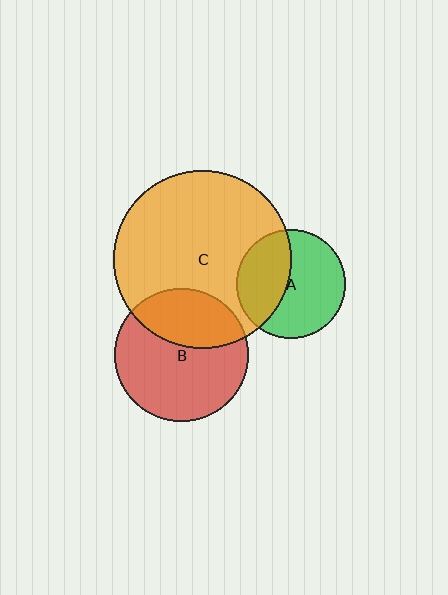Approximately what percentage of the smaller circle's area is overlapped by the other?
Approximately 35%.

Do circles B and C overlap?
Yes.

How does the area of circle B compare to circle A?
Approximately 1.5 times.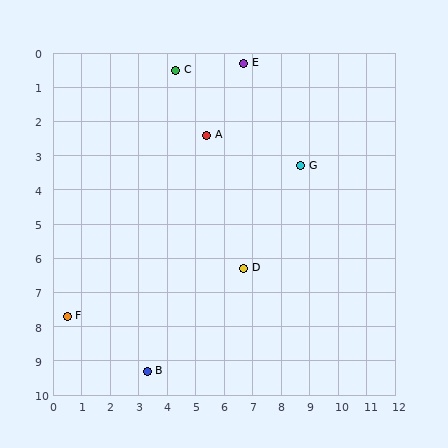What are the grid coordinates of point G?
Point G is at approximately (8.7, 3.3).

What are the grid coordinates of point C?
Point C is at approximately (4.3, 0.5).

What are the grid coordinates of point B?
Point B is at approximately (3.3, 9.3).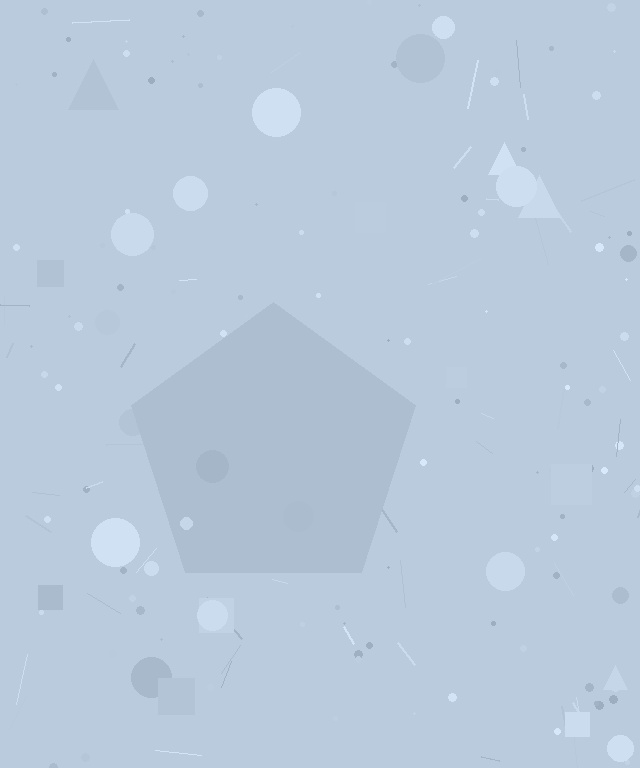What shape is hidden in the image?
A pentagon is hidden in the image.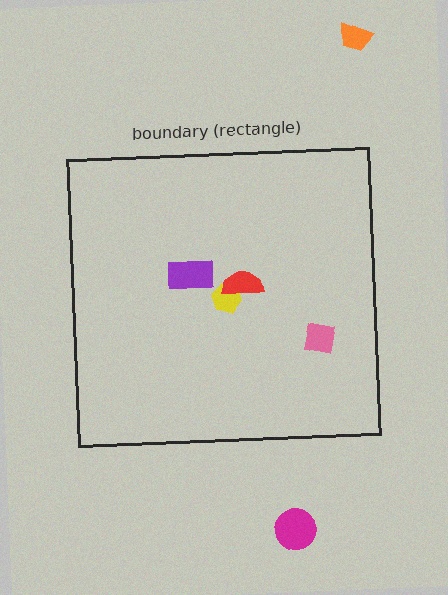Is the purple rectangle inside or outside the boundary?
Inside.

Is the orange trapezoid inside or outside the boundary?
Outside.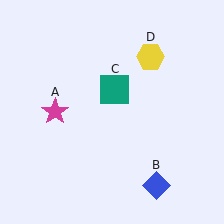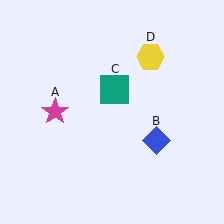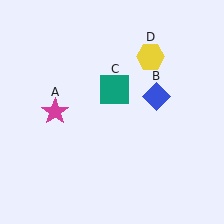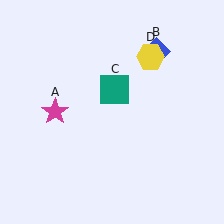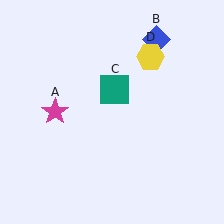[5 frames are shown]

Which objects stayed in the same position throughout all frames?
Magenta star (object A) and teal square (object C) and yellow hexagon (object D) remained stationary.